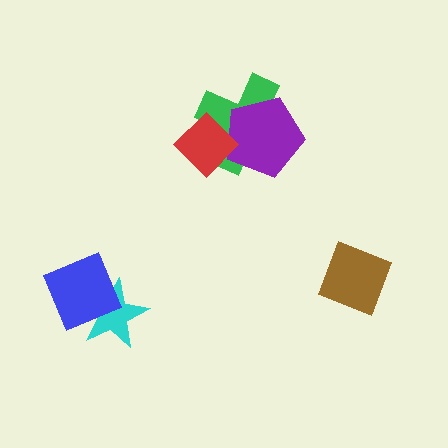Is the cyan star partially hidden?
Yes, it is partially covered by another shape.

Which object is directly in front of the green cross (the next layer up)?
The purple pentagon is directly in front of the green cross.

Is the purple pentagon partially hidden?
Yes, it is partially covered by another shape.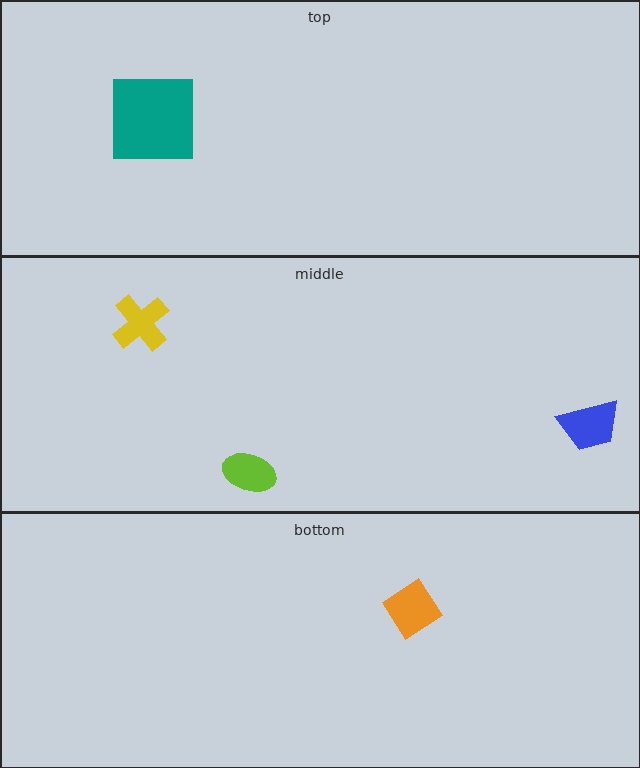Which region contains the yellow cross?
The middle region.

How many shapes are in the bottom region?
1.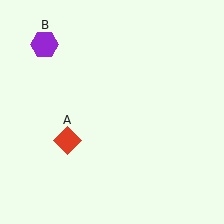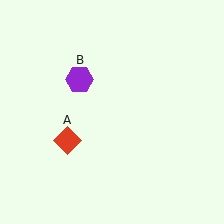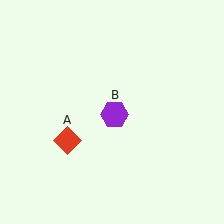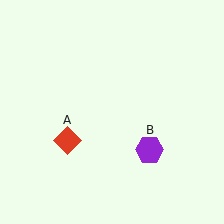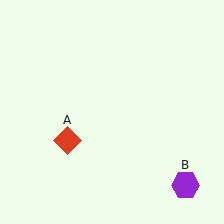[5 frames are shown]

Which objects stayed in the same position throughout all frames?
Red diamond (object A) remained stationary.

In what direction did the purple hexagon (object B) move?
The purple hexagon (object B) moved down and to the right.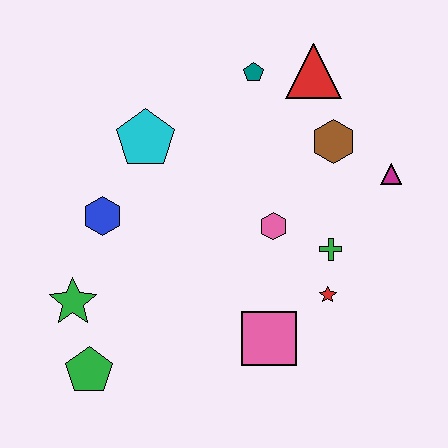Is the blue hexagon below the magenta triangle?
Yes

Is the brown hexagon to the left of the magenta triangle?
Yes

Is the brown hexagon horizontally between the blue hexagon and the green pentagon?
No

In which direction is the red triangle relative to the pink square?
The red triangle is above the pink square.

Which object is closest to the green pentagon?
The green star is closest to the green pentagon.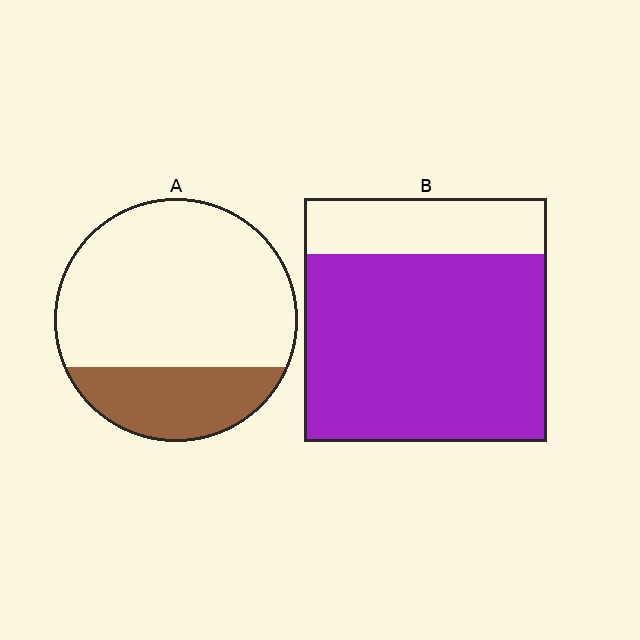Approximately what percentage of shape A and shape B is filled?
A is approximately 25% and B is approximately 75%.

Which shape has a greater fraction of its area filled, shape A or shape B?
Shape B.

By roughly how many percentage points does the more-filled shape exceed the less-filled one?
By roughly 50 percentage points (B over A).